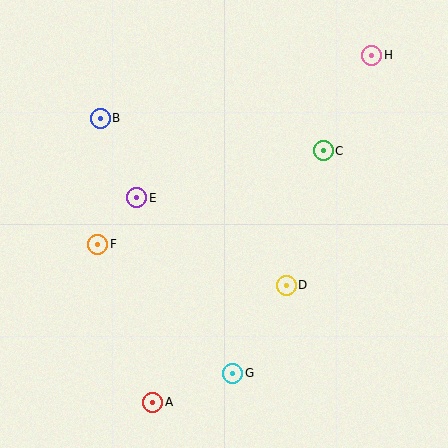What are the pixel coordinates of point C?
Point C is at (323, 151).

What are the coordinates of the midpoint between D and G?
The midpoint between D and G is at (259, 329).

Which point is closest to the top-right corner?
Point H is closest to the top-right corner.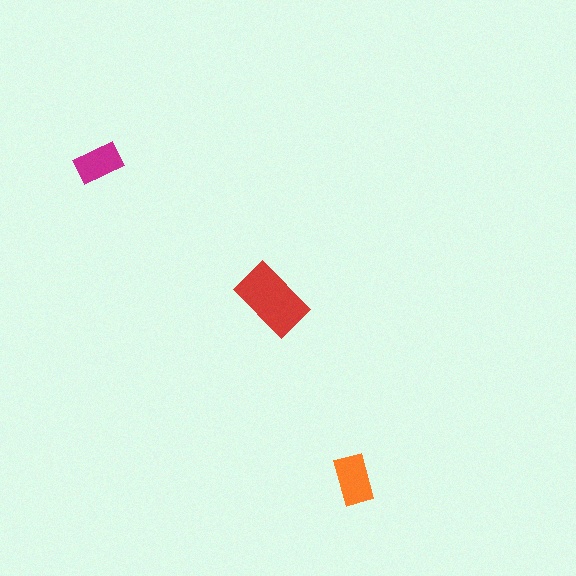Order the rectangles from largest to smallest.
the red one, the orange one, the magenta one.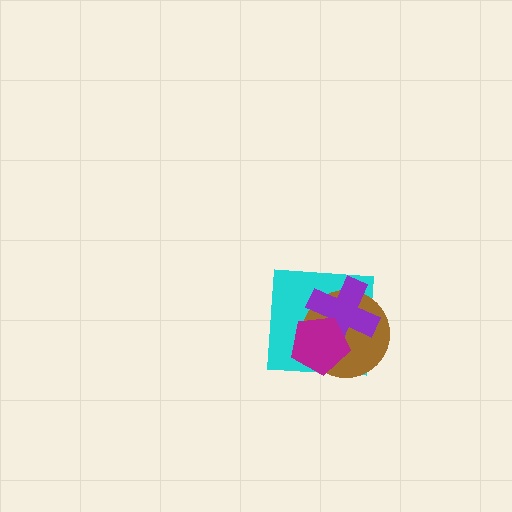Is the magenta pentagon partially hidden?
No, no other shape covers it.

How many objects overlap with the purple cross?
3 objects overlap with the purple cross.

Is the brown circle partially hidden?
Yes, it is partially covered by another shape.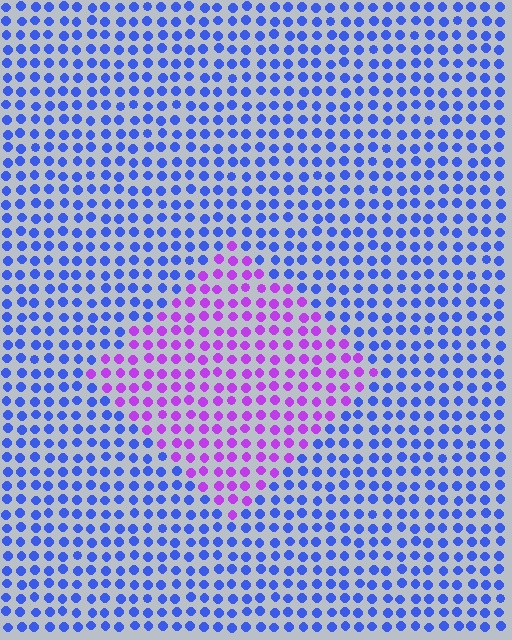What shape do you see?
I see a diamond.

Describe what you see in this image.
The image is filled with small blue elements in a uniform arrangement. A diamond-shaped region is visible where the elements are tinted to a slightly different hue, forming a subtle color boundary.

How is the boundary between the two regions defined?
The boundary is defined purely by a slight shift in hue (about 56 degrees). Spacing, size, and orientation are identical on both sides.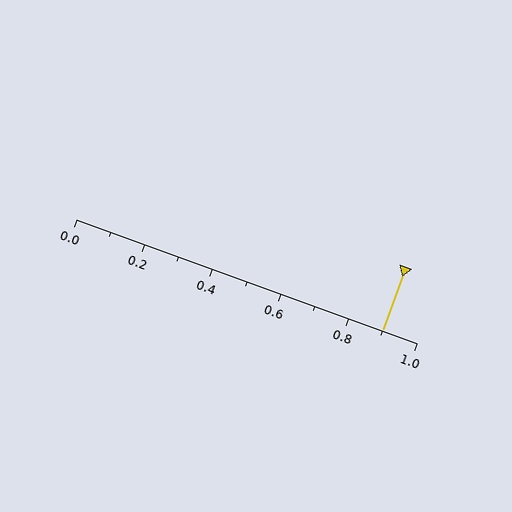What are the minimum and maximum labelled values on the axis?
The axis runs from 0.0 to 1.0.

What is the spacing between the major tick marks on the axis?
The major ticks are spaced 0.2 apart.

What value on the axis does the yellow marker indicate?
The marker indicates approximately 0.9.